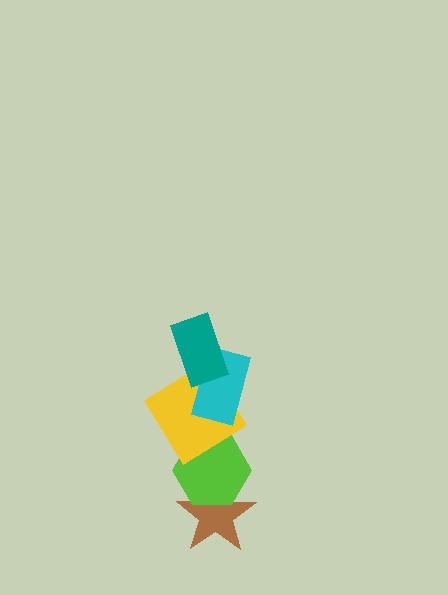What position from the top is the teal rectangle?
The teal rectangle is 1st from the top.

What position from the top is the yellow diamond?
The yellow diamond is 3rd from the top.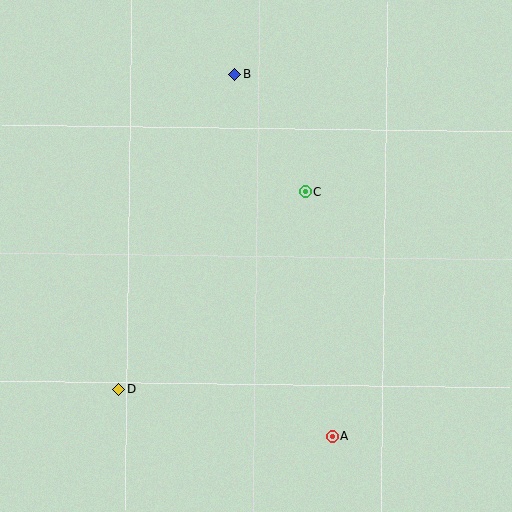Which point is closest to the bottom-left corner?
Point D is closest to the bottom-left corner.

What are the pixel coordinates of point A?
Point A is at (332, 436).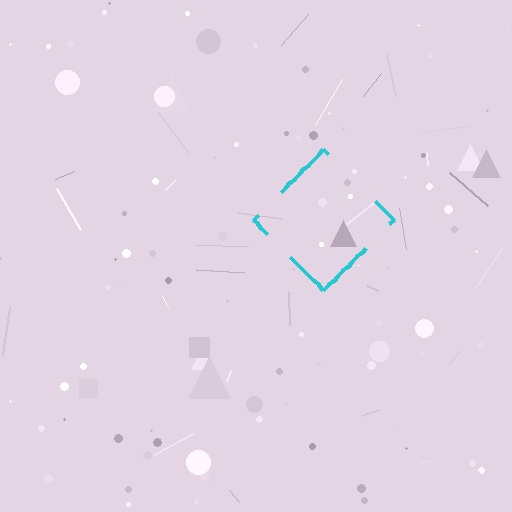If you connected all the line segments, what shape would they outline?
They would outline a diamond.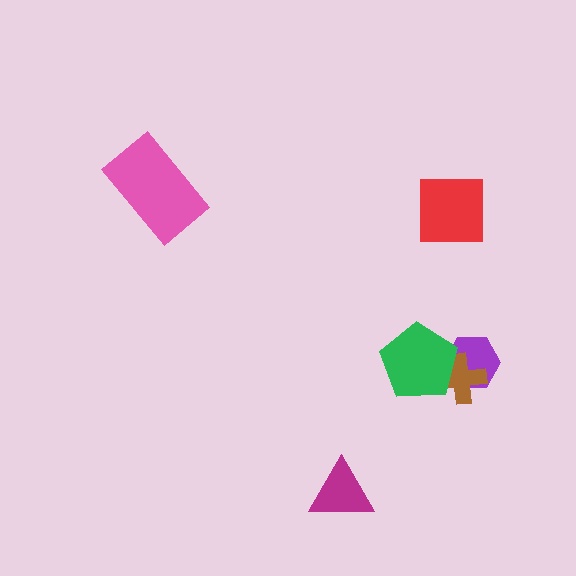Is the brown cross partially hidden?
Yes, it is partially covered by another shape.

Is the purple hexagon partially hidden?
Yes, it is partially covered by another shape.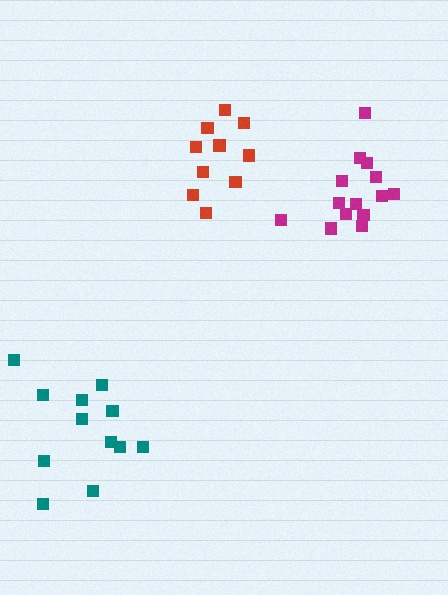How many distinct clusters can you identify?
There are 3 distinct clusters.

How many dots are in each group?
Group 1: 14 dots, Group 2: 10 dots, Group 3: 12 dots (36 total).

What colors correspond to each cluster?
The clusters are colored: magenta, red, teal.